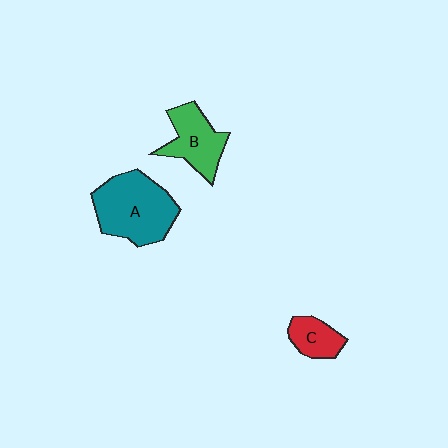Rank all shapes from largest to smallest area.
From largest to smallest: A (teal), B (green), C (red).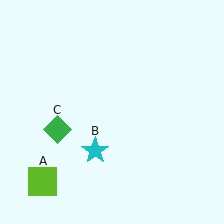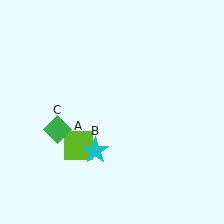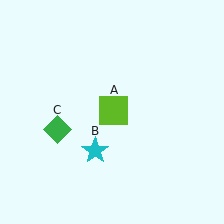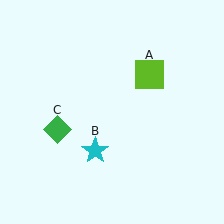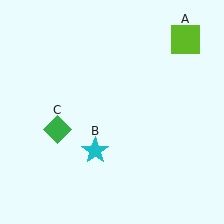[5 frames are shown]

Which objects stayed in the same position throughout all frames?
Cyan star (object B) and green diamond (object C) remained stationary.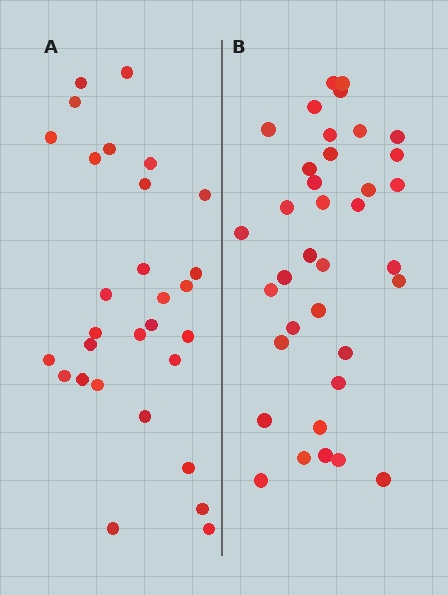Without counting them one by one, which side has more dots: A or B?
Region B (the right region) has more dots.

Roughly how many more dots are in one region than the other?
Region B has roughly 8 or so more dots than region A.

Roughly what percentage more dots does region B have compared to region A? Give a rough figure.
About 25% more.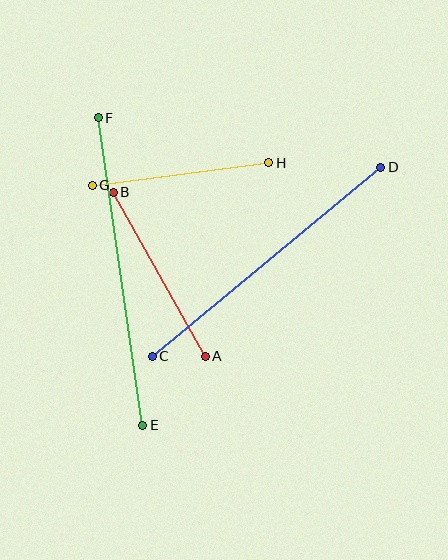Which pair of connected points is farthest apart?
Points E and F are farthest apart.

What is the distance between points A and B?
The distance is approximately 188 pixels.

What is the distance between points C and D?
The distance is approximately 296 pixels.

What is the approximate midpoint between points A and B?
The midpoint is at approximately (159, 274) pixels.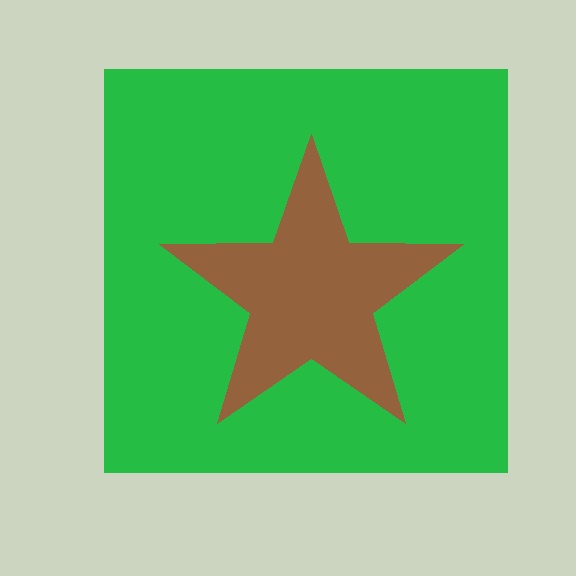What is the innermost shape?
The brown star.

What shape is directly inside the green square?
The brown star.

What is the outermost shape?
The green square.